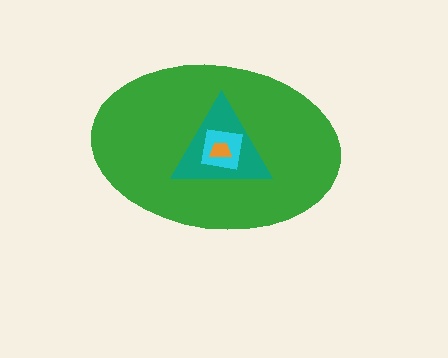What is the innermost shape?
The orange trapezoid.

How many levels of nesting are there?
4.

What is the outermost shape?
The green ellipse.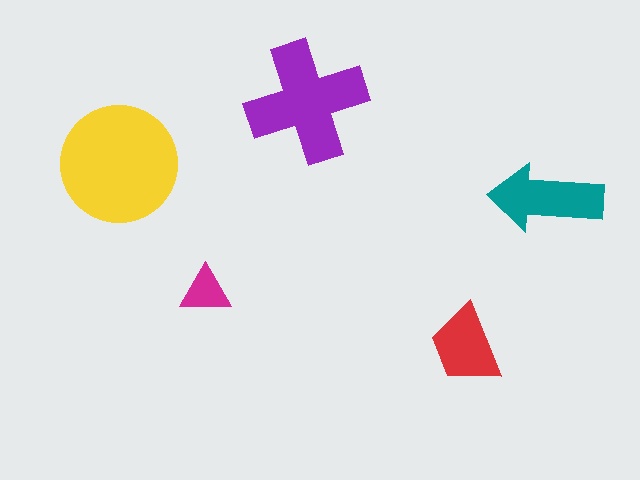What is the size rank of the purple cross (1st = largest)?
2nd.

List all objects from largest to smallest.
The yellow circle, the purple cross, the teal arrow, the red trapezoid, the magenta triangle.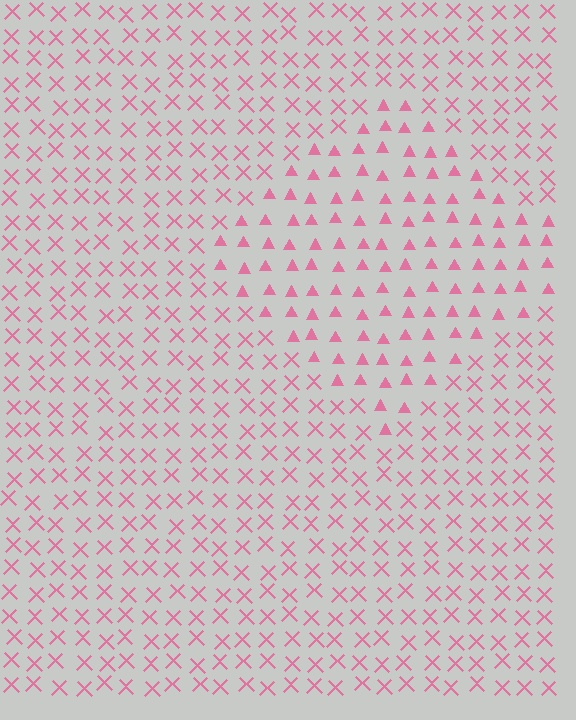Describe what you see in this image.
The image is filled with small pink elements arranged in a uniform grid. A diamond-shaped region contains triangles, while the surrounding area contains X marks. The boundary is defined purely by the change in element shape.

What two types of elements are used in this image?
The image uses triangles inside the diamond region and X marks outside it.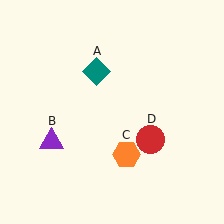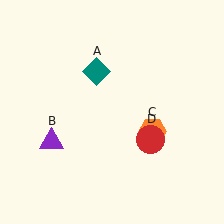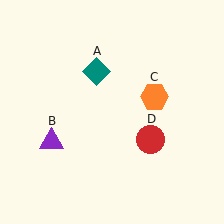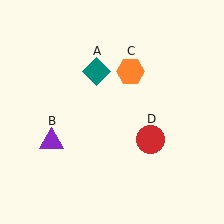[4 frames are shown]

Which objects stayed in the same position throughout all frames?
Teal diamond (object A) and purple triangle (object B) and red circle (object D) remained stationary.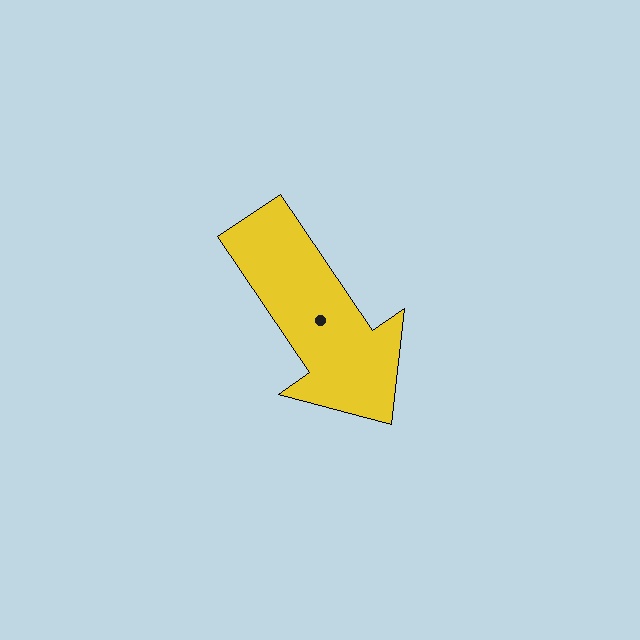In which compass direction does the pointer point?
Southeast.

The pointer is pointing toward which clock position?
Roughly 5 o'clock.